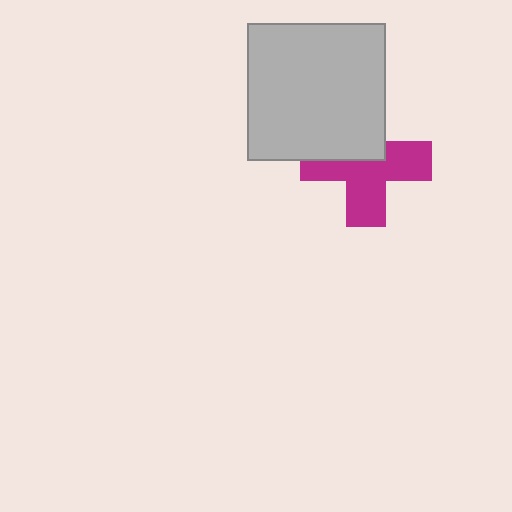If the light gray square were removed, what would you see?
You would see the complete magenta cross.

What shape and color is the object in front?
The object in front is a light gray square.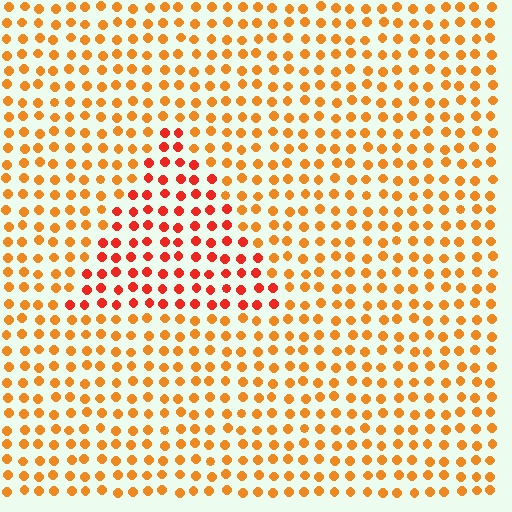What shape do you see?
I see a triangle.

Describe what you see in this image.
The image is filled with small orange elements in a uniform arrangement. A triangle-shaped region is visible where the elements are tinted to a slightly different hue, forming a subtle color boundary.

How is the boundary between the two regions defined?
The boundary is defined purely by a slight shift in hue (about 29 degrees). Spacing, size, and orientation are identical on both sides.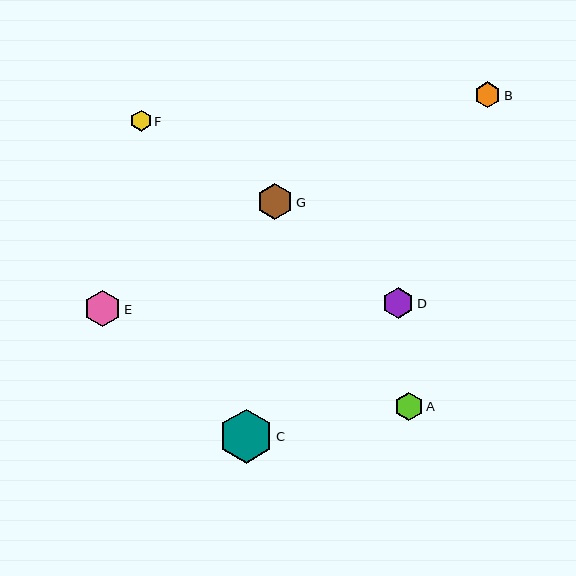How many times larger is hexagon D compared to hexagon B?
Hexagon D is approximately 1.2 times the size of hexagon B.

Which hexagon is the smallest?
Hexagon F is the smallest with a size of approximately 21 pixels.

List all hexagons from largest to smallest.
From largest to smallest: C, E, G, D, A, B, F.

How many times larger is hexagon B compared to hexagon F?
Hexagon B is approximately 1.3 times the size of hexagon F.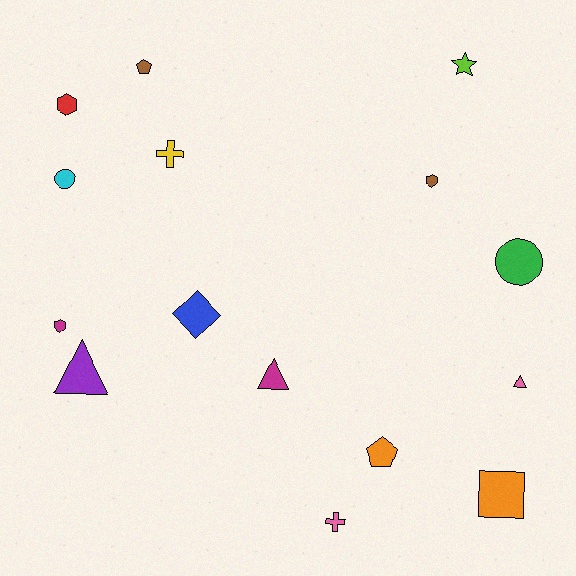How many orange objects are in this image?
There are 2 orange objects.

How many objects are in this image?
There are 15 objects.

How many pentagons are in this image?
There are 2 pentagons.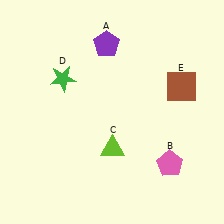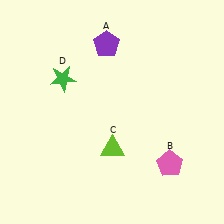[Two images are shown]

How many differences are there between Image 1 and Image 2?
There is 1 difference between the two images.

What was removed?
The brown square (E) was removed in Image 2.